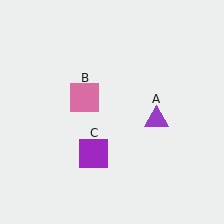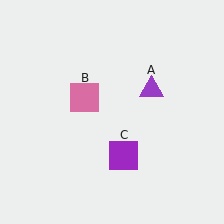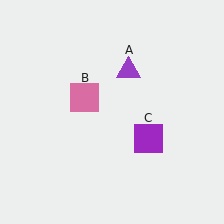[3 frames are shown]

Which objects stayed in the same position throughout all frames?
Pink square (object B) remained stationary.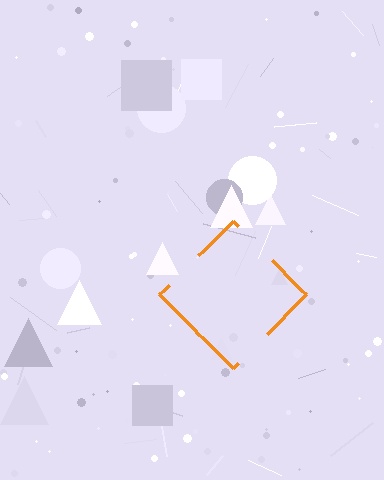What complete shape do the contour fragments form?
The contour fragments form a diamond.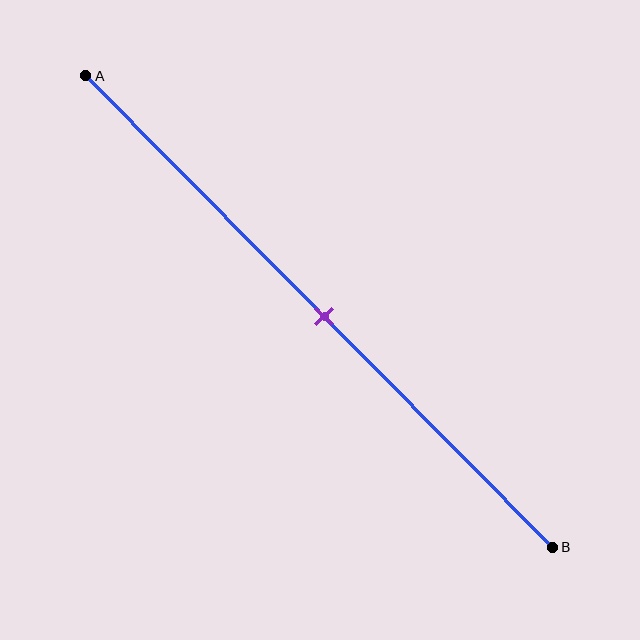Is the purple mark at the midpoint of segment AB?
Yes, the mark is approximately at the midpoint.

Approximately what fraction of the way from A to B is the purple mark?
The purple mark is approximately 50% of the way from A to B.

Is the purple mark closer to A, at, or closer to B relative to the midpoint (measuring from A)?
The purple mark is approximately at the midpoint of segment AB.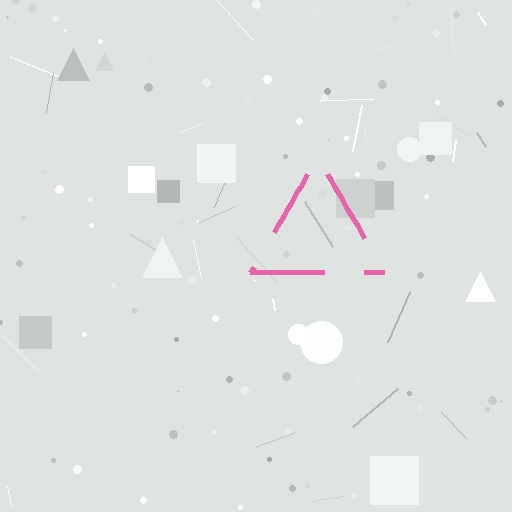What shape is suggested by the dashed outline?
The dashed outline suggests a triangle.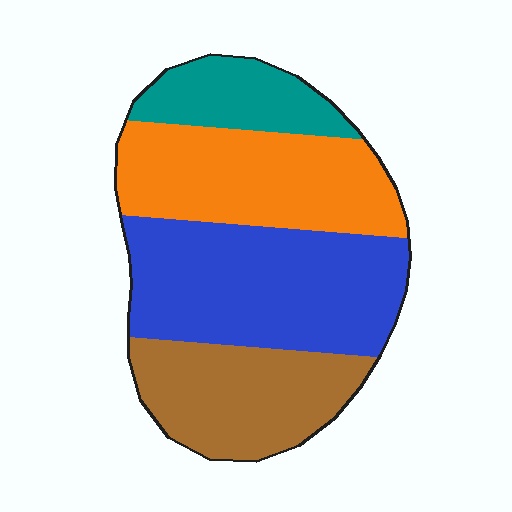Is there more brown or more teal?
Brown.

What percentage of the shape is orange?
Orange covers 28% of the shape.